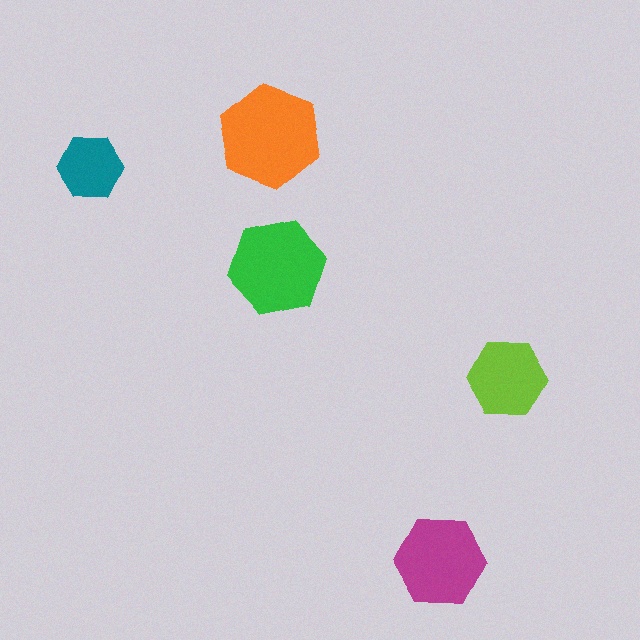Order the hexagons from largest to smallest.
the orange one, the green one, the magenta one, the lime one, the teal one.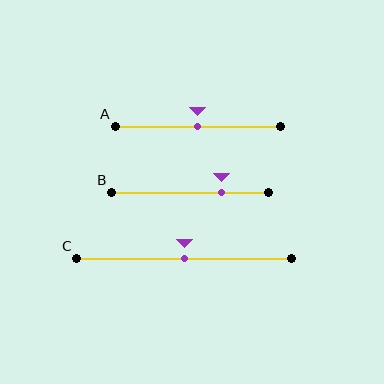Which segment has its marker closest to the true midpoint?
Segment A has its marker closest to the true midpoint.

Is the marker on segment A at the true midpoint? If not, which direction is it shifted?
Yes, the marker on segment A is at the true midpoint.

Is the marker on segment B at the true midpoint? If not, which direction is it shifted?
No, the marker on segment B is shifted to the right by about 20% of the segment length.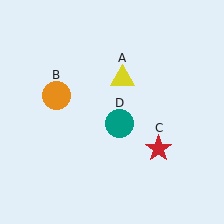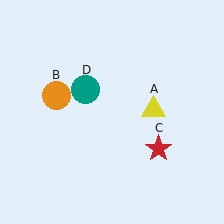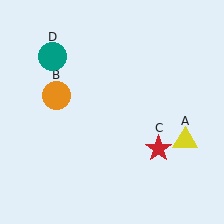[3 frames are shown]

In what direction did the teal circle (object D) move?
The teal circle (object D) moved up and to the left.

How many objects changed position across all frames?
2 objects changed position: yellow triangle (object A), teal circle (object D).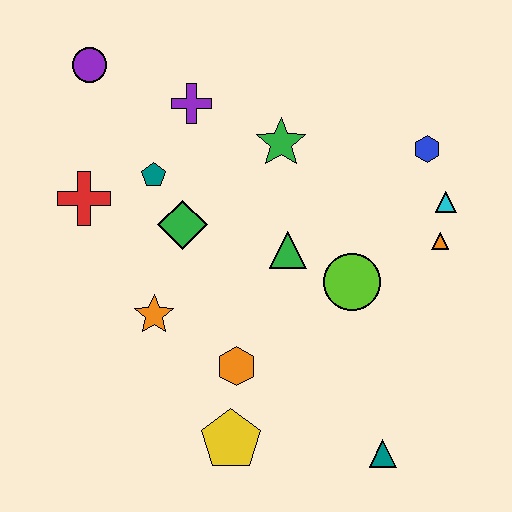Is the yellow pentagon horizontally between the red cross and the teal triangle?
Yes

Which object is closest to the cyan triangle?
The orange triangle is closest to the cyan triangle.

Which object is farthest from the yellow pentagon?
The purple circle is farthest from the yellow pentagon.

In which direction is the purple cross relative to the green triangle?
The purple cross is above the green triangle.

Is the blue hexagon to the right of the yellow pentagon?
Yes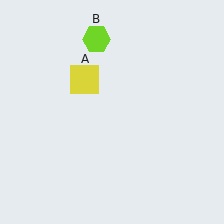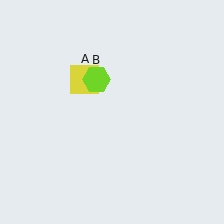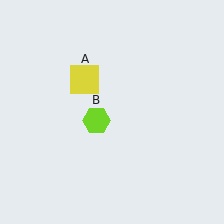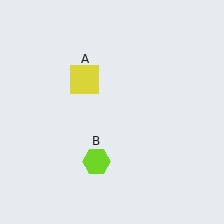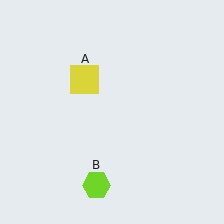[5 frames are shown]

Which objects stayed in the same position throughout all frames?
Yellow square (object A) remained stationary.